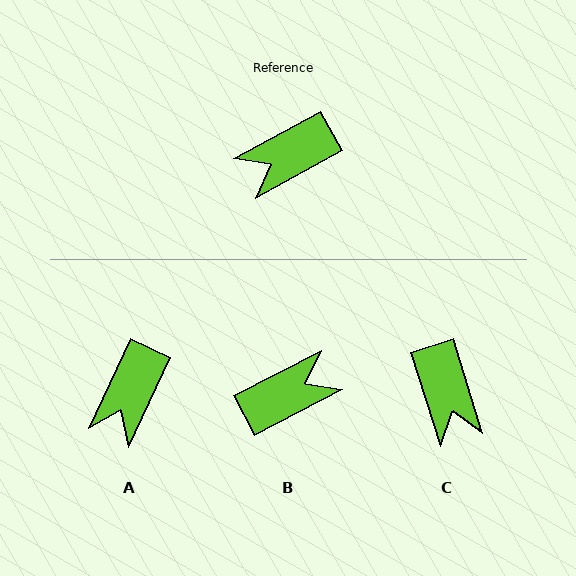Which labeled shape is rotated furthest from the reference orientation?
B, about 179 degrees away.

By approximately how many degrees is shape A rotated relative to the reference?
Approximately 36 degrees counter-clockwise.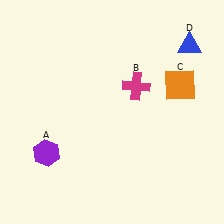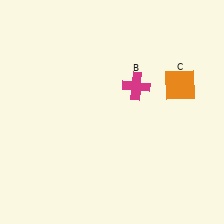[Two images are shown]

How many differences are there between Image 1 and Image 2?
There are 2 differences between the two images.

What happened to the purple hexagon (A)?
The purple hexagon (A) was removed in Image 2. It was in the bottom-left area of Image 1.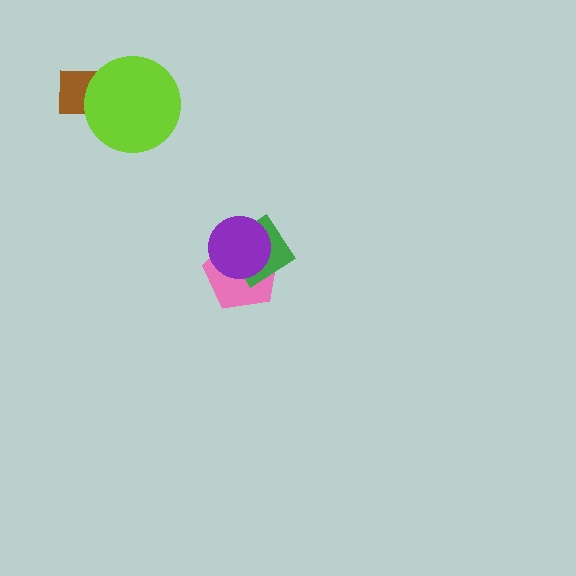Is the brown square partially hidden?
Yes, it is partially covered by another shape.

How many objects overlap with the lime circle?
1 object overlaps with the lime circle.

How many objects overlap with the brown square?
1 object overlaps with the brown square.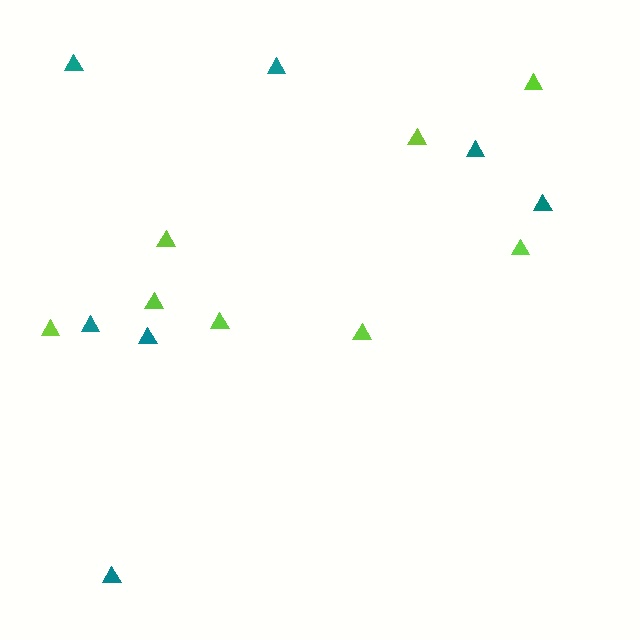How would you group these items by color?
There are 2 groups: one group of lime triangles (8) and one group of teal triangles (7).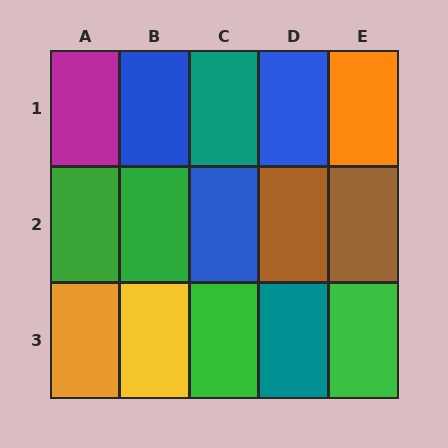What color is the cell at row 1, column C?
Teal.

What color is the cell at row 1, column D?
Blue.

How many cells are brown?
2 cells are brown.